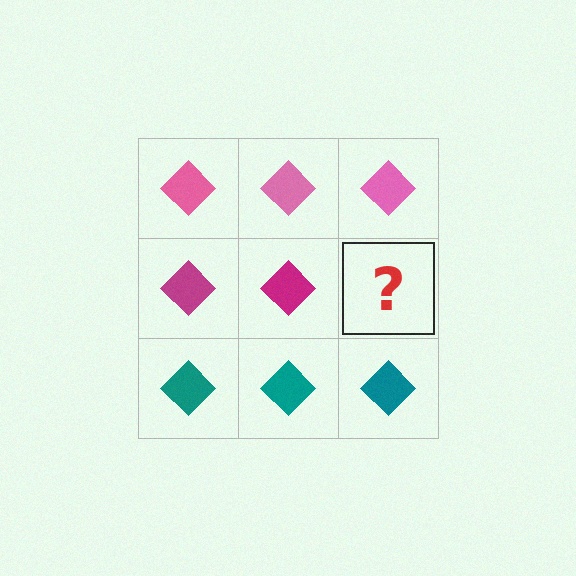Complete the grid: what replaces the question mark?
The question mark should be replaced with a magenta diamond.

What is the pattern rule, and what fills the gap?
The rule is that each row has a consistent color. The gap should be filled with a magenta diamond.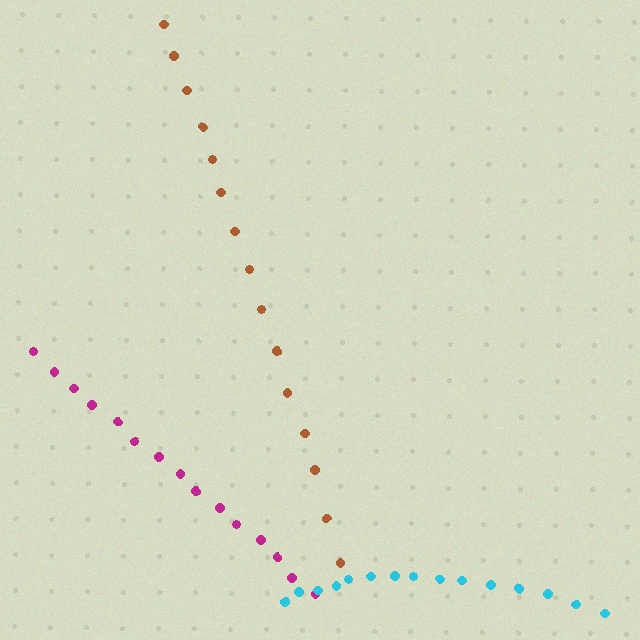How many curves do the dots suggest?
There are 3 distinct paths.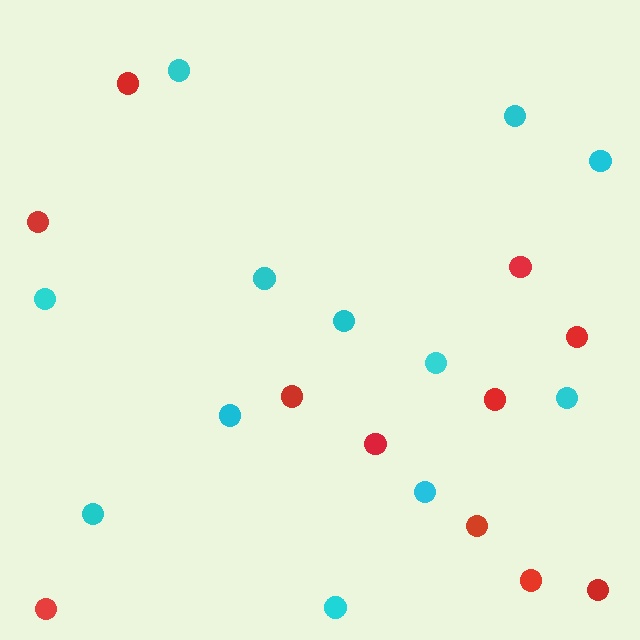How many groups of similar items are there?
There are 2 groups: one group of cyan circles (12) and one group of red circles (11).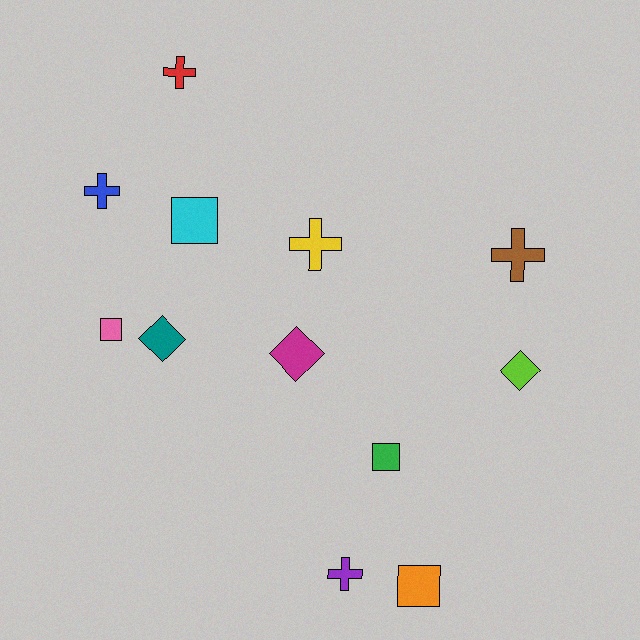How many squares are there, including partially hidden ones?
There are 4 squares.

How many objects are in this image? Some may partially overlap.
There are 12 objects.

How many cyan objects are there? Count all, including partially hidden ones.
There is 1 cyan object.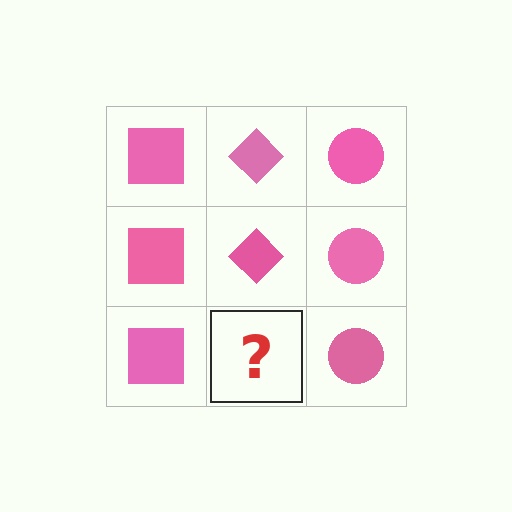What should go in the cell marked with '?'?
The missing cell should contain a pink diamond.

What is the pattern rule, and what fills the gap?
The rule is that each column has a consistent shape. The gap should be filled with a pink diamond.